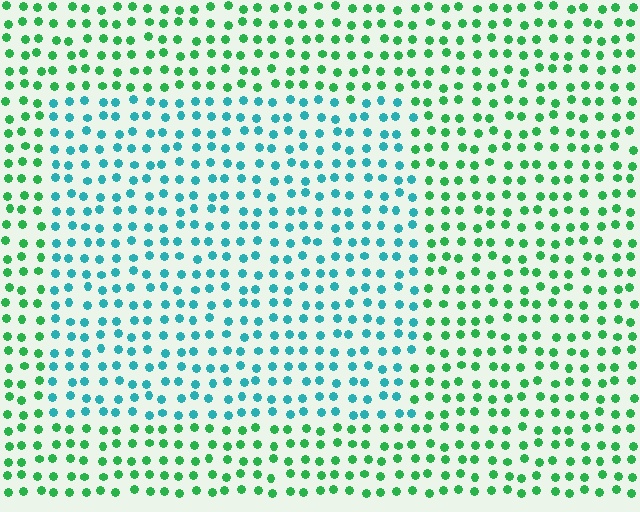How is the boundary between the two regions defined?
The boundary is defined purely by a slight shift in hue (about 47 degrees). Spacing, size, and orientation are identical on both sides.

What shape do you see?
I see a rectangle.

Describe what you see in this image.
The image is filled with small green elements in a uniform arrangement. A rectangle-shaped region is visible where the elements are tinted to a slightly different hue, forming a subtle color boundary.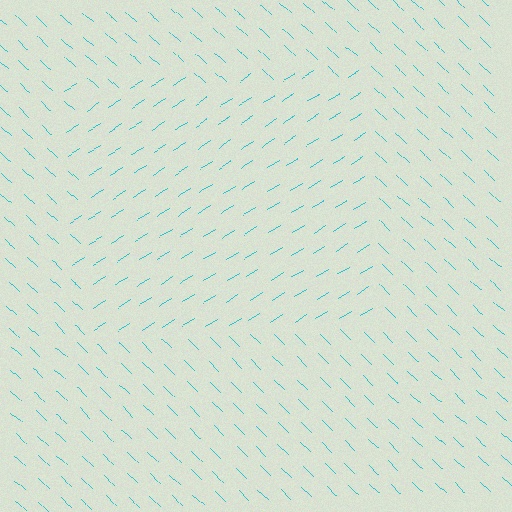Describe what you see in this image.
The image is filled with small cyan line segments. A rectangle region in the image has lines oriented differently from the surrounding lines, creating a visible texture boundary.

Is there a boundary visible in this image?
Yes, there is a texture boundary formed by a change in line orientation.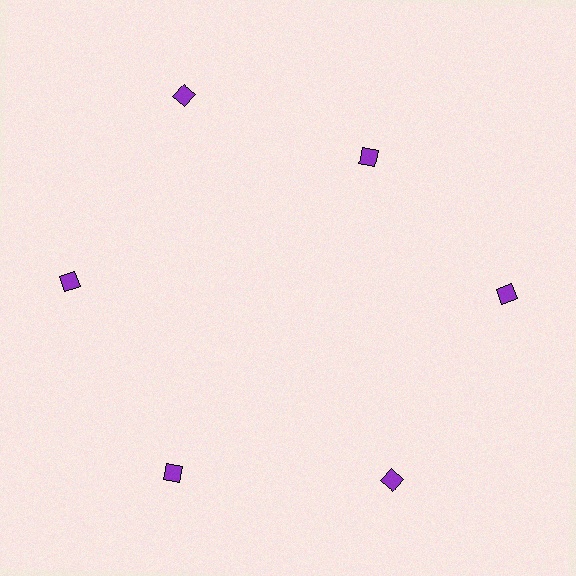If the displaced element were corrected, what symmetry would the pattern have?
It would have 6-fold rotational symmetry — the pattern would map onto itself every 60 degrees.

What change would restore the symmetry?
The symmetry would be restored by moving it outward, back onto the ring so that all 6 diamonds sit at equal angles and equal distance from the center.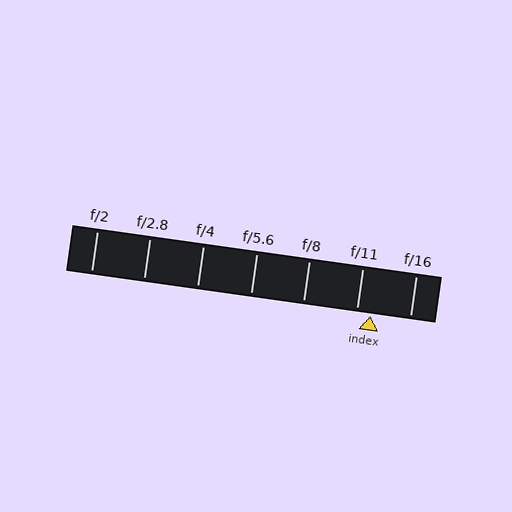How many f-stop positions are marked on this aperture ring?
There are 7 f-stop positions marked.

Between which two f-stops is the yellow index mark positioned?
The index mark is between f/11 and f/16.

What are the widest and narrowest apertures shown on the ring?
The widest aperture shown is f/2 and the narrowest is f/16.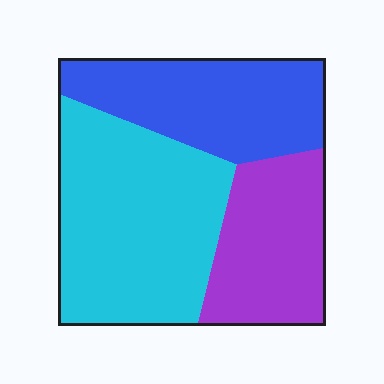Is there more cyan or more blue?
Cyan.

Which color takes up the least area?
Purple, at roughly 25%.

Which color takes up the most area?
Cyan, at roughly 45%.